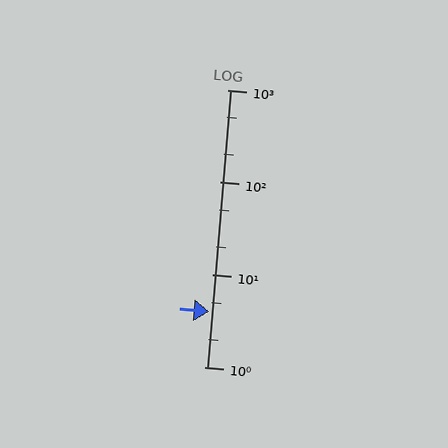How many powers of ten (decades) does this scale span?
The scale spans 3 decades, from 1 to 1000.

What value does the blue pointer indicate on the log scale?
The pointer indicates approximately 4.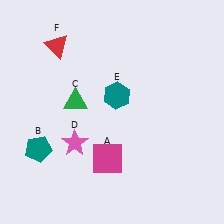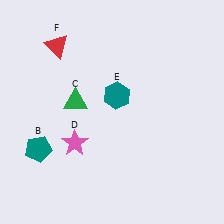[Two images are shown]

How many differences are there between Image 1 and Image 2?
There is 1 difference between the two images.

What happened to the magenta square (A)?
The magenta square (A) was removed in Image 2. It was in the bottom-left area of Image 1.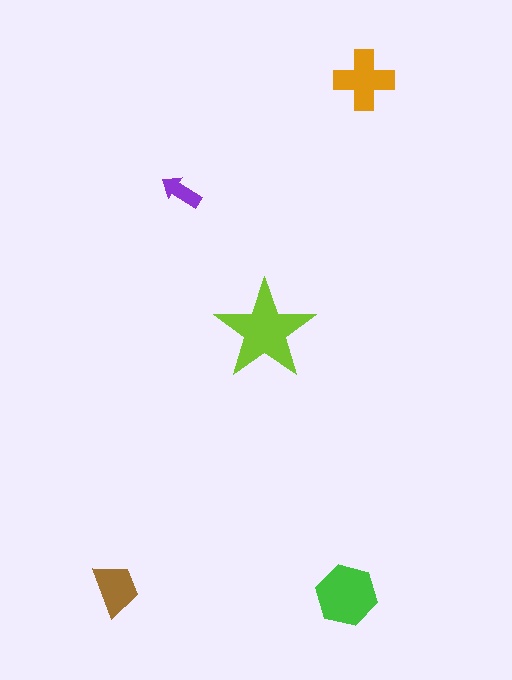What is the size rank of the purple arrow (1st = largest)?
5th.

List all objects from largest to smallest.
The lime star, the green hexagon, the orange cross, the brown trapezoid, the purple arrow.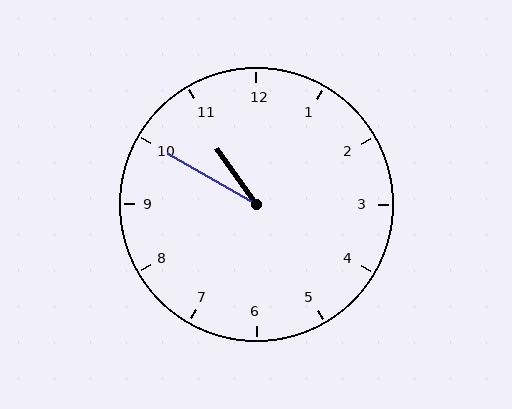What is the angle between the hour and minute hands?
Approximately 25 degrees.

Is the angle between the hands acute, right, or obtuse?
It is acute.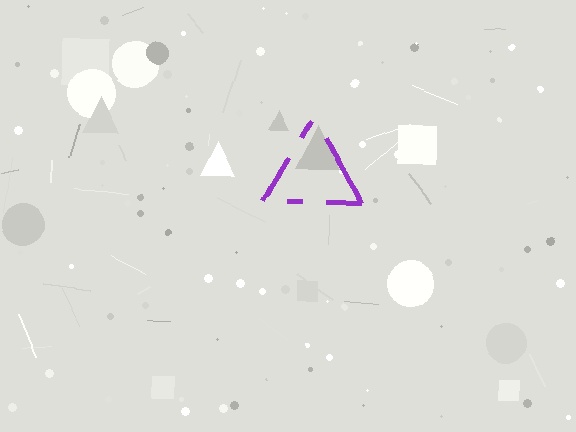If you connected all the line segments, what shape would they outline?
They would outline a triangle.